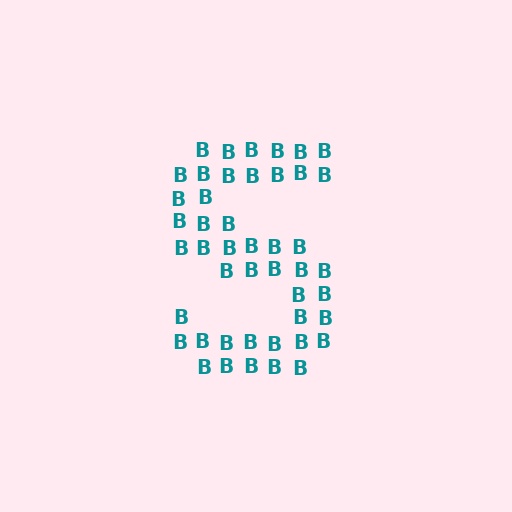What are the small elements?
The small elements are letter B's.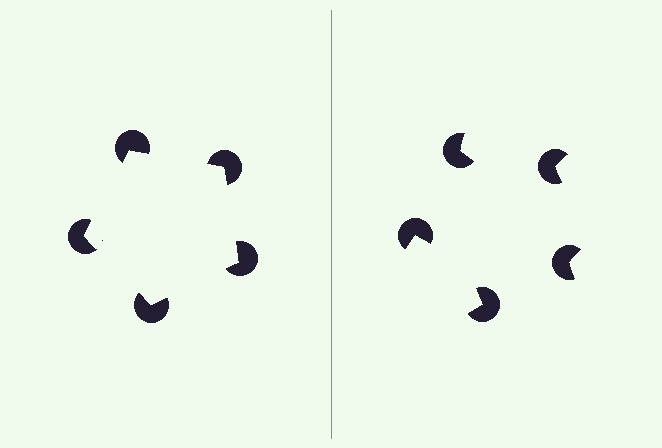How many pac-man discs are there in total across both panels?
10 — 5 on each side.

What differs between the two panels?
The pac-man discs are positioned identically on both sides; only the wedge orientations differ. On the left they align to a pentagon; on the right they are misaligned.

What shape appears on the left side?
An illusory pentagon.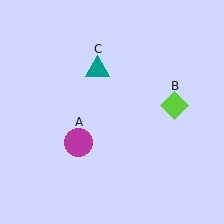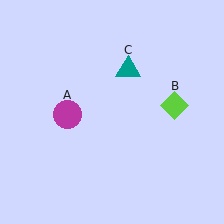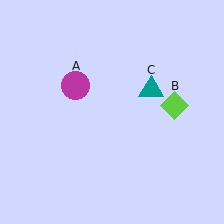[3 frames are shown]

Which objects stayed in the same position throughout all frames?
Lime diamond (object B) remained stationary.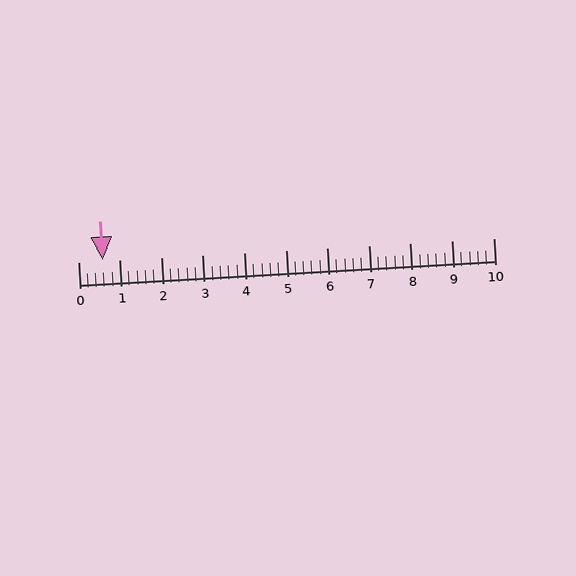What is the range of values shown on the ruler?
The ruler shows values from 0 to 10.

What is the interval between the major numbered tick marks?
The major tick marks are spaced 1 units apart.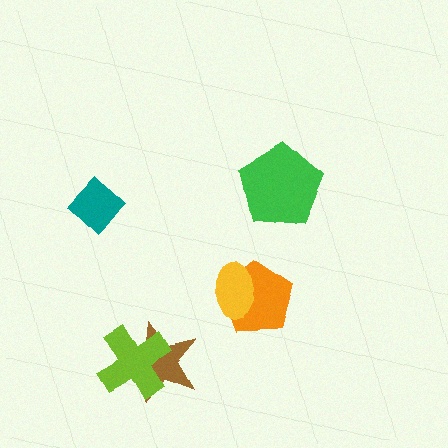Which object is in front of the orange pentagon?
The yellow ellipse is in front of the orange pentagon.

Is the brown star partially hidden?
Yes, it is partially covered by another shape.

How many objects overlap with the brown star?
1 object overlaps with the brown star.